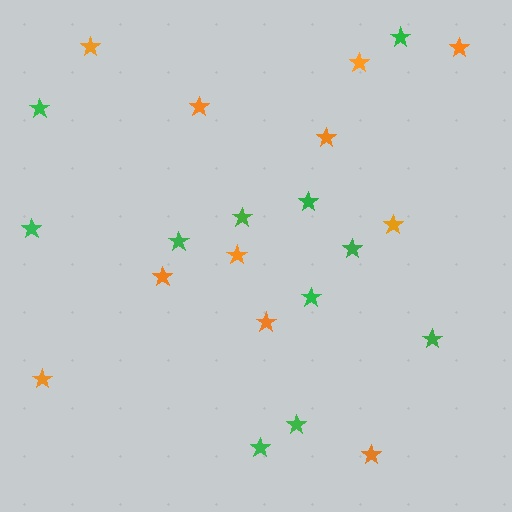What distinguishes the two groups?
There are 2 groups: one group of green stars (11) and one group of orange stars (11).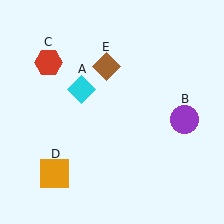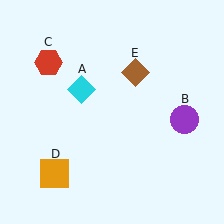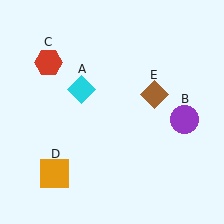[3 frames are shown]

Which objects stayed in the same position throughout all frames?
Cyan diamond (object A) and purple circle (object B) and red hexagon (object C) and orange square (object D) remained stationary.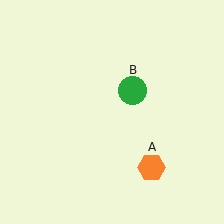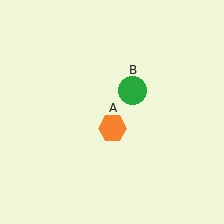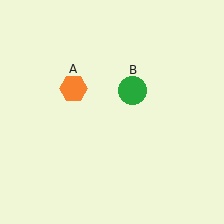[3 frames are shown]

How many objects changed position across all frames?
1 object changed position: orange hexagon (object A).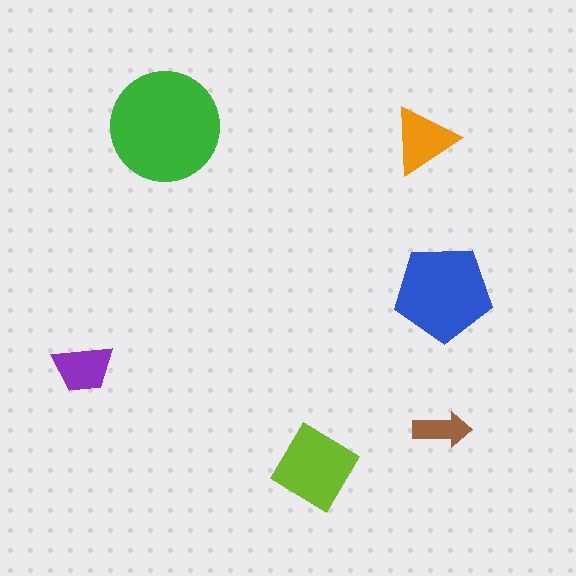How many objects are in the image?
There are 6 objects in the image.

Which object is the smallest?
The brown arrow.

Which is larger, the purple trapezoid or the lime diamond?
The lime diamond.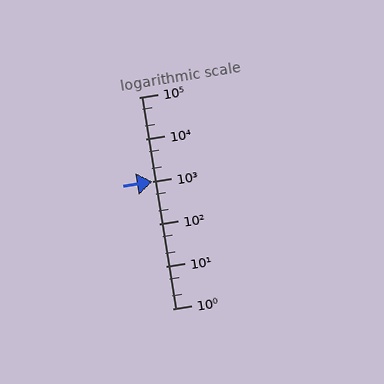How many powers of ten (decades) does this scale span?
The scale spans 5 decades, from 1 to 100000.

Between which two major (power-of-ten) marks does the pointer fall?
The pointer is between 100 and 1000.